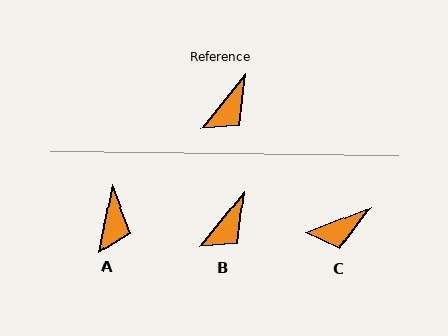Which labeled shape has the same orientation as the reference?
B.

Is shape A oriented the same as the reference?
No, it is off by about 28 degrees.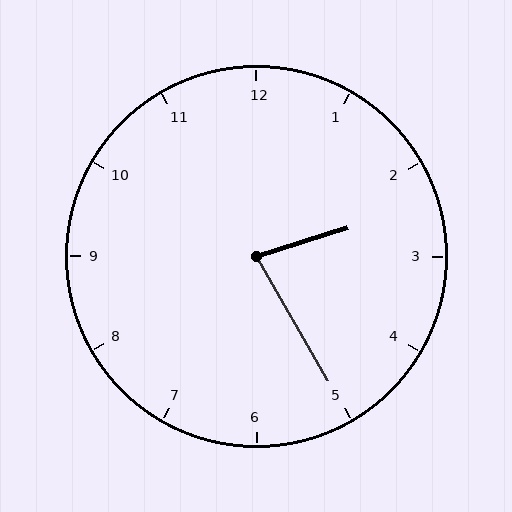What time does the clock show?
2:25.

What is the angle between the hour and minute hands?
Approximately 78 degrees.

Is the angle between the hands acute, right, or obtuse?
It is acute.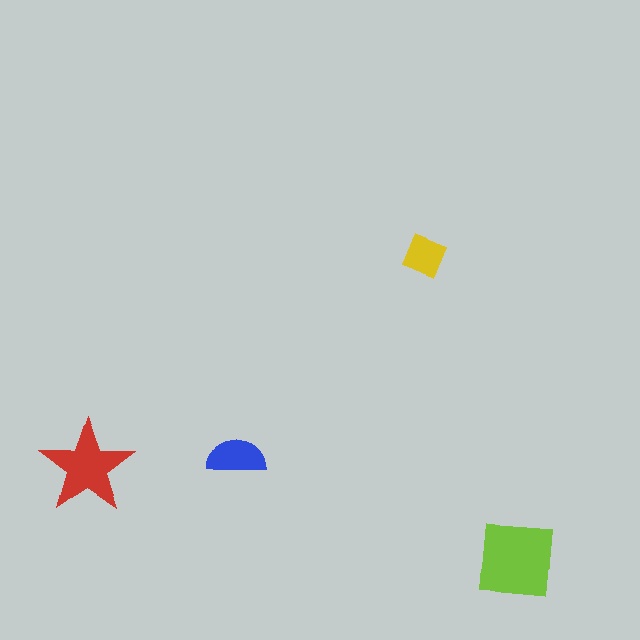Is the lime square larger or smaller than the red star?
Larger.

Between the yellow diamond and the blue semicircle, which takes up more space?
The blue semicircle.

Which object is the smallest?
The yellow diamond.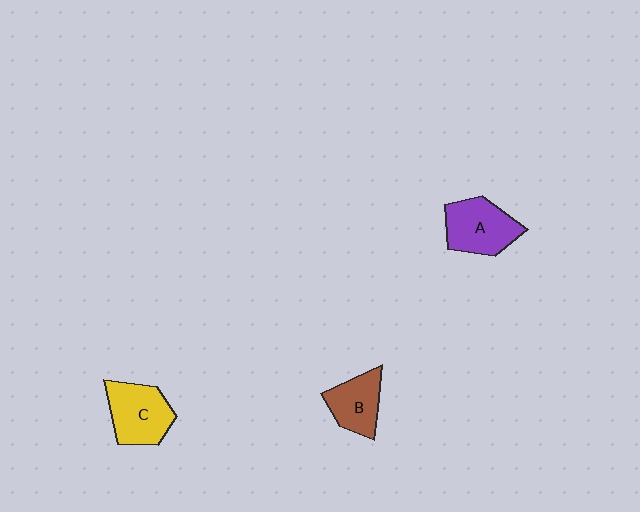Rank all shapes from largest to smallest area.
From largest to smallest: A (purple), C (yellow), B (brown).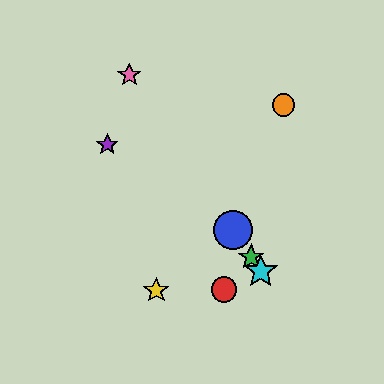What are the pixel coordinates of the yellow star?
The yellow star is at (156, 290).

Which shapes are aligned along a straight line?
The blue circle, the green star, the cyan star, the pink star are aligned along a straight line.